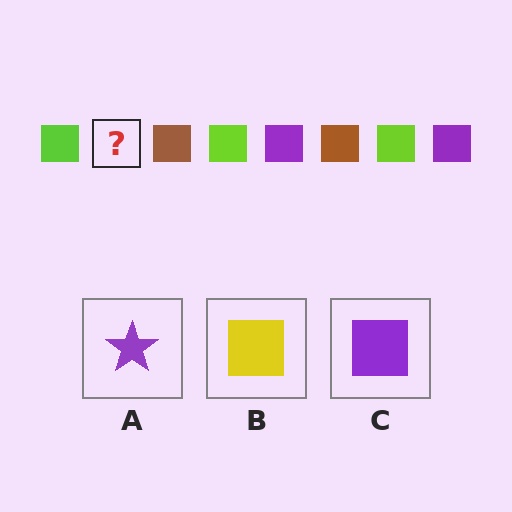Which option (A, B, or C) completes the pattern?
C.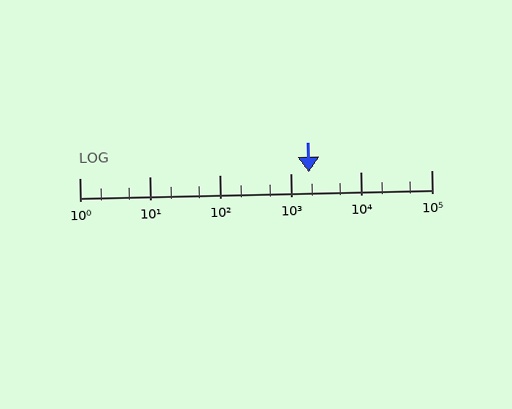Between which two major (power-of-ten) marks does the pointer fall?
The pointer is between 1000 and 10000.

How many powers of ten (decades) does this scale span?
The scale spans 5 decades, from 1 to 100000.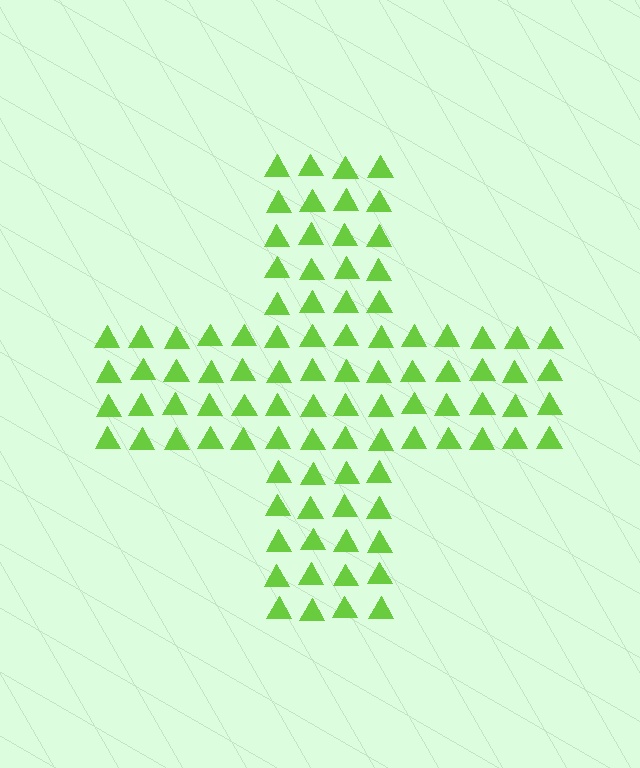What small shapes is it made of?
It is made of small triangles.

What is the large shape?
The large shape is a cross.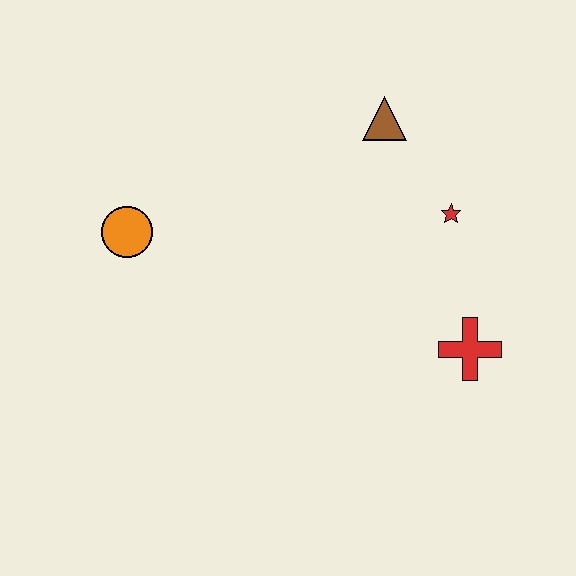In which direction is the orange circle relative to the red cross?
The orange circle is to the left of the red cross.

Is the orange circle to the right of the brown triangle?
No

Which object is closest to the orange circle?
The brown triangle is closest to the orange circle.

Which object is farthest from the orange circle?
The red cross is farthest from the orange circle.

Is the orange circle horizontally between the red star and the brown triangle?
No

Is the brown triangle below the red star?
No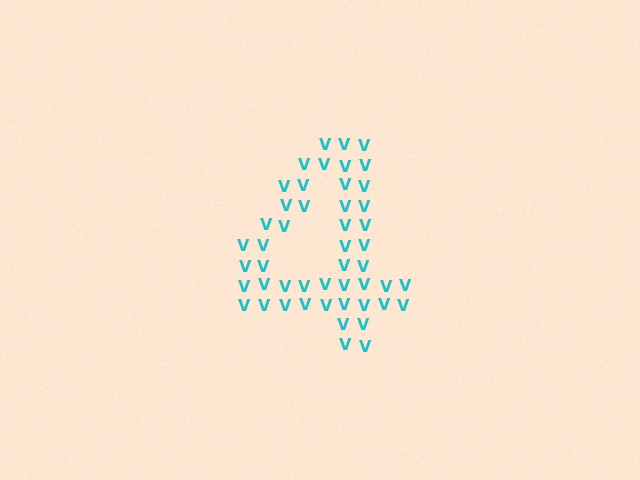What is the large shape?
The large shape is the digit 4.